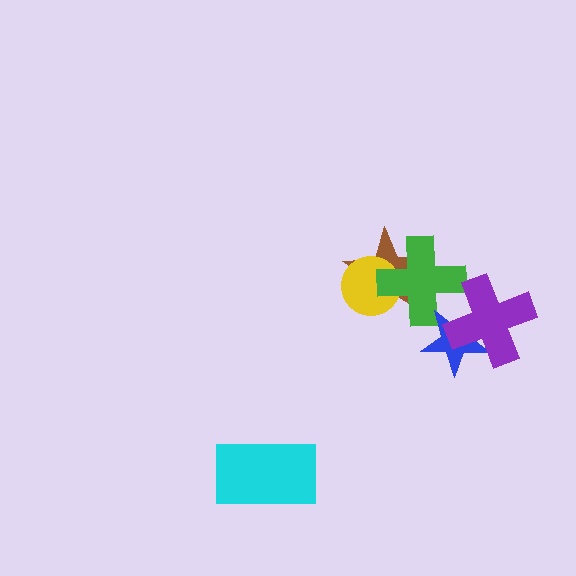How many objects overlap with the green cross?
4 objects overlap with the green cross.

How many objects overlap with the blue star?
2 objects overlap with the blue star.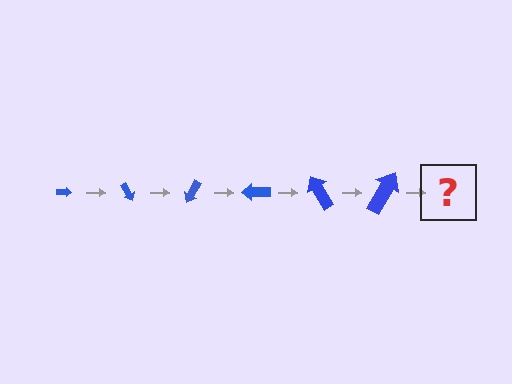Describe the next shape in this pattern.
It should be an arrow, larger than the previous one and rotated 360 degrees from the start.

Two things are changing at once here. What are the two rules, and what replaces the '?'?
The two rules are that the arrow grows larger each step and it rotates 60 degrees each step. The '?' should be an arrow, larger than the previous one and rotated 360 degrees from the start.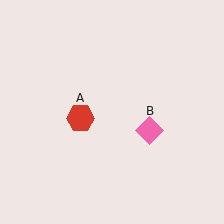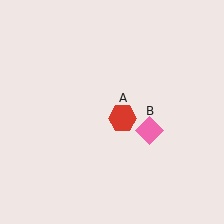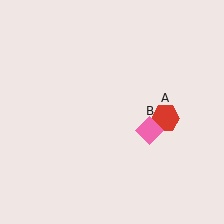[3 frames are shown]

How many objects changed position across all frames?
1 object changed position: red hexagon (object A).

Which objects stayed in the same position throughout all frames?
Pink diamond (object B) remained stationary.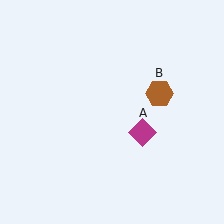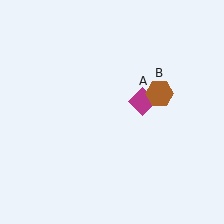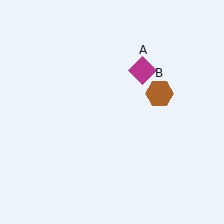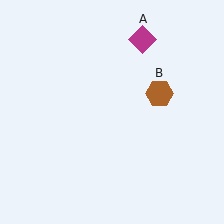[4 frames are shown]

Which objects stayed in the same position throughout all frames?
Brown hexagon (object B) remained stationary.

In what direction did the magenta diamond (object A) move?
The magenta diamond (object A) moved up.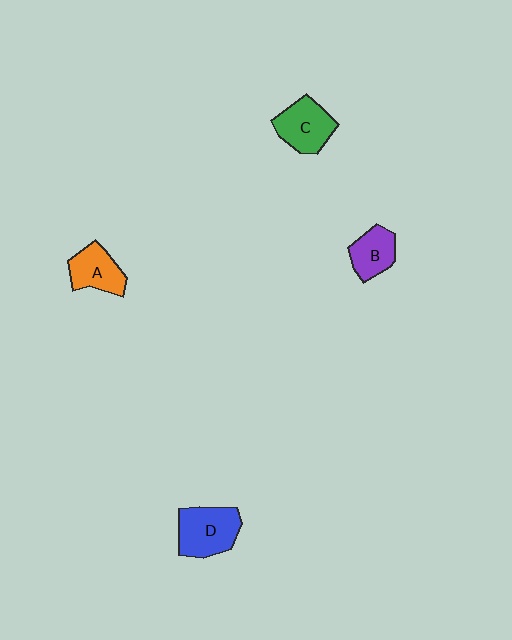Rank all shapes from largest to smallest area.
From largest to smallest: D (blue), C (green), A (orange), B (purple).